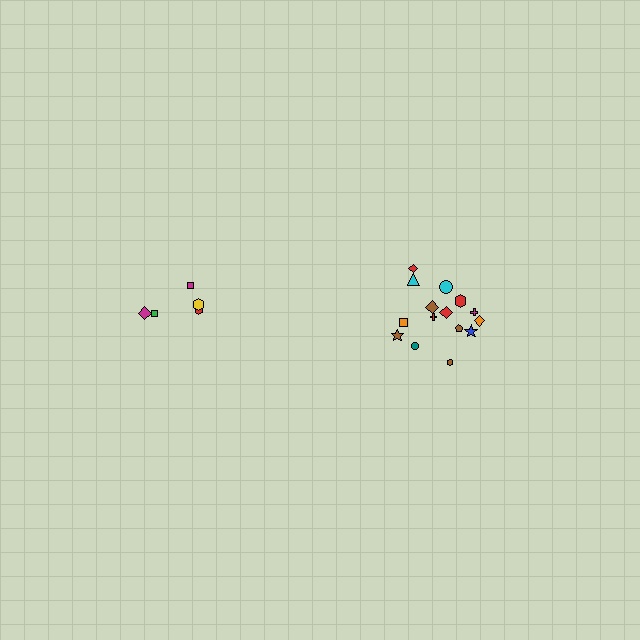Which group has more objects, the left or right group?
The right group.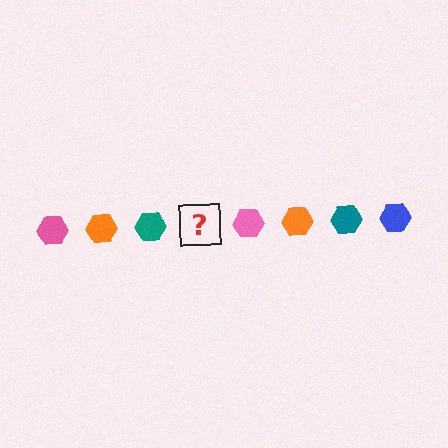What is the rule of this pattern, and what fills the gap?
The rule is that the pattern cycles through pink, orange, teal, blue hexagons. The gap should be filled with a blue hexagon.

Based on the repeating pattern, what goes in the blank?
The blank should be a blue hexagon.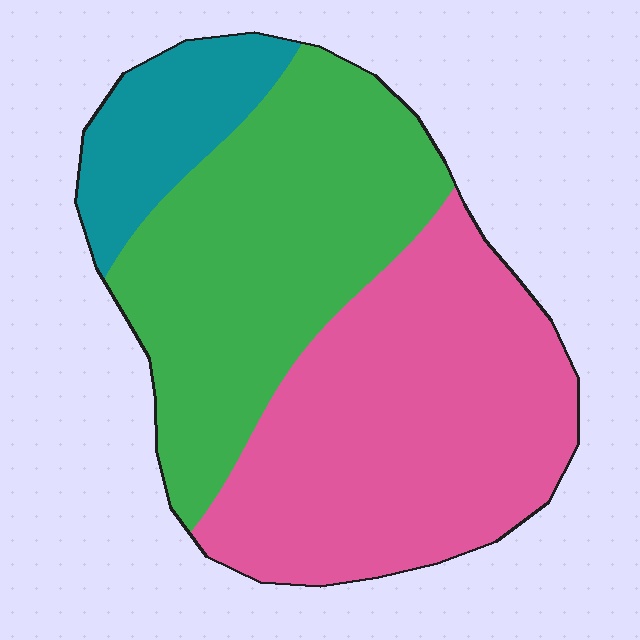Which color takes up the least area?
Teal, at roughly 15%.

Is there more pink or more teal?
Pink.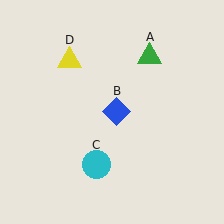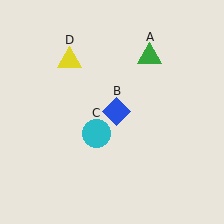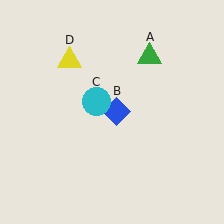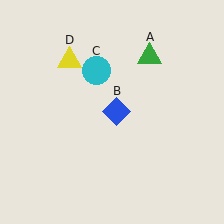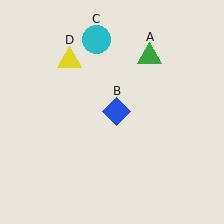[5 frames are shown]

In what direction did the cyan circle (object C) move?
The cyan circle (object C) moved up.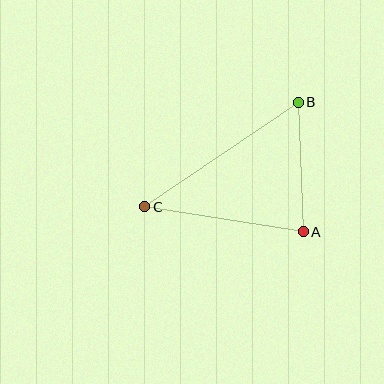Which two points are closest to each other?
Points A and B are closest to each other.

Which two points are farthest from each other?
Points B and C are farthest from each other.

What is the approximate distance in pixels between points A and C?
The distance between A and C is approximately 160 pixels.